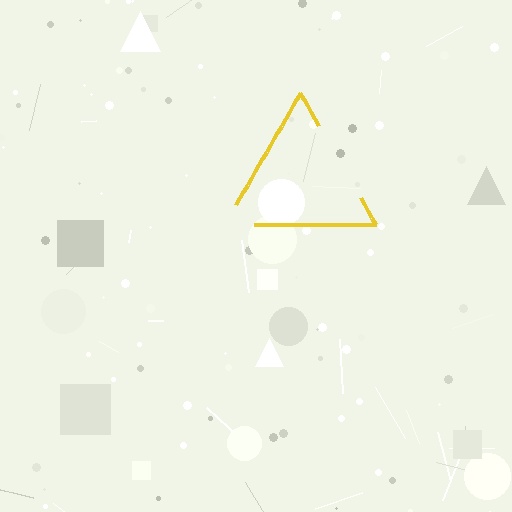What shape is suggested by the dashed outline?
The dashed outline suggests a triangle.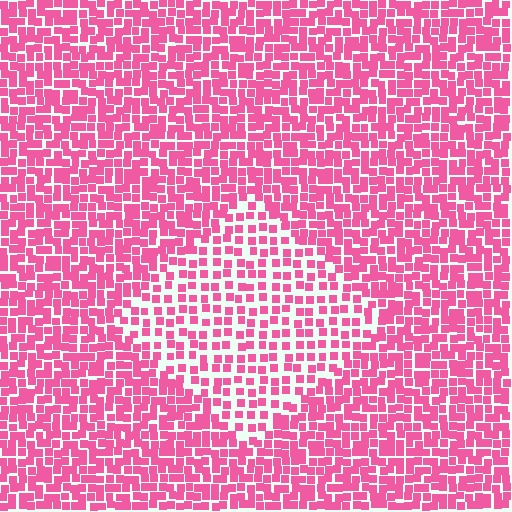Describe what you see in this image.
The image contains small pink elements arranged at two different densities. A diamond-shaped region is visible where the elements are less densely packed than the surrounding area.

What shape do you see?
I see a diamond.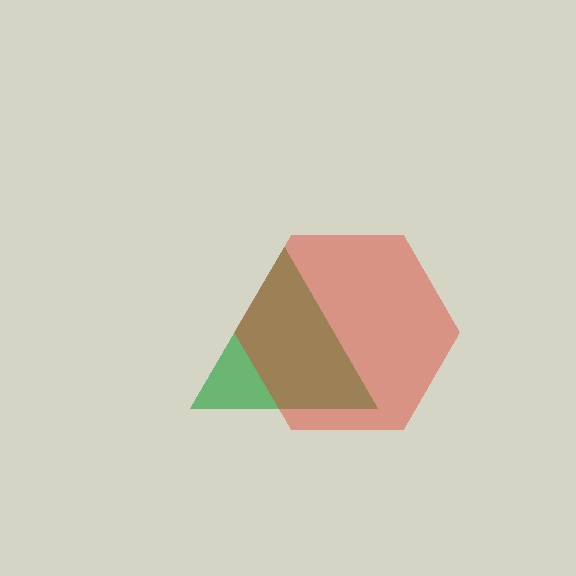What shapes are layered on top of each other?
The layered shapes are: a green triangle, a red hexagon.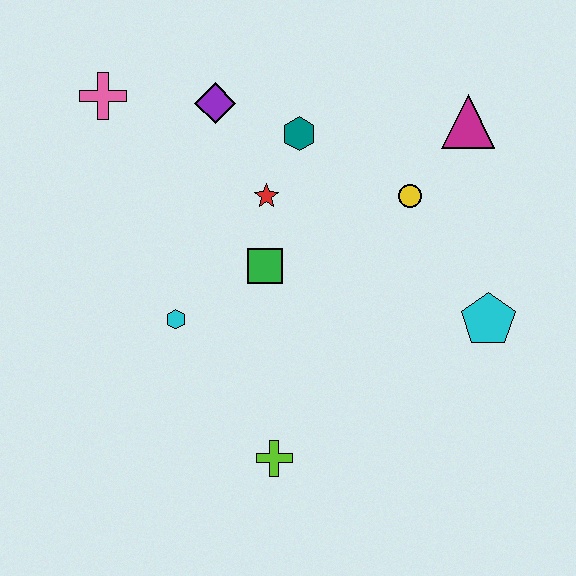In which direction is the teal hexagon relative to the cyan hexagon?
The teal hexagon is above the cyan hexagon.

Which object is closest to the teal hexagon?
The red star is closest to the teal hexagon.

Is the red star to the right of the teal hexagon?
No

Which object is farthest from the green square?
The magenta triangle is farthest from the green square.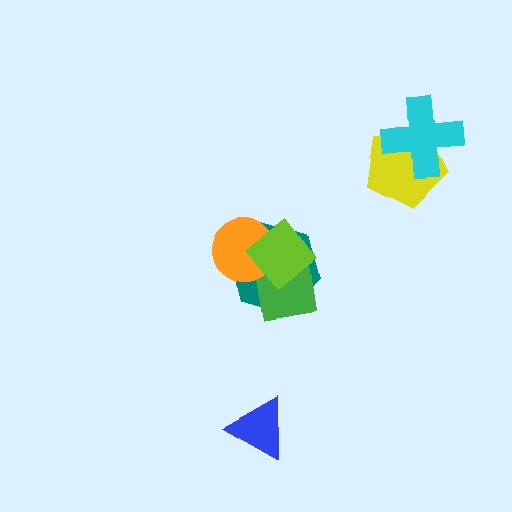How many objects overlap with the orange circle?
2 objects overlap with the orange circle.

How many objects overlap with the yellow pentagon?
1 object overlaps with the yellow pentagon.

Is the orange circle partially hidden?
Yes, it is partially covered by another shape.